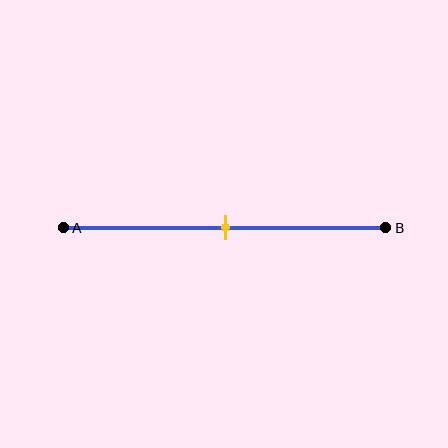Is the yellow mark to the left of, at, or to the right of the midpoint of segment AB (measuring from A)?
The yellow mark is approximately at the midpoint of segment AB.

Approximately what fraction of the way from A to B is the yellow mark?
The yellow mark is approximately 50% of the way from A to B.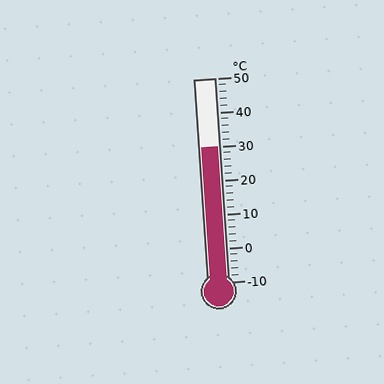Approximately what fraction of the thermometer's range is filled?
The thermometer is filled to approximately 65% of its range.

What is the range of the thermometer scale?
The thermometer scale ranges from -10°C to 50°C.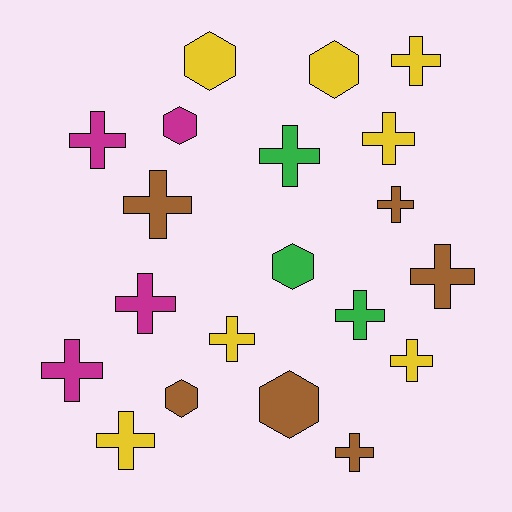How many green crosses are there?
There are 2 green crosses.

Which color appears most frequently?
Yellow, with 7 objects.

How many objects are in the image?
There are 20 objects.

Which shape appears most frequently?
Cross, with 14 objects.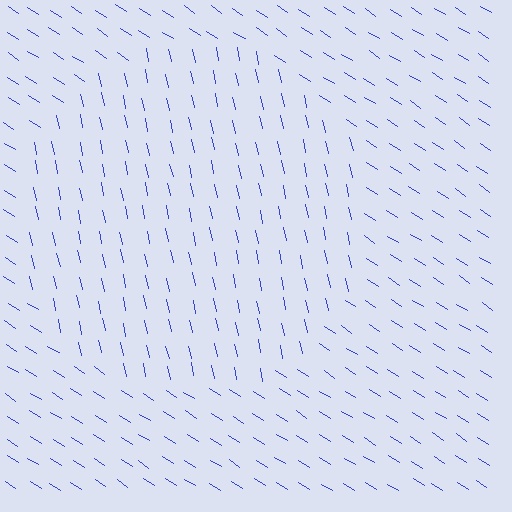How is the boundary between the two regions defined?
The boundary is defined purely by a change in line orientation (approximately 45 degrees difference). All lines are the same color and thickness.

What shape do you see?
I see a circle.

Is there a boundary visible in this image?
Yes, there is a texture boundary formed by a change in line orientation.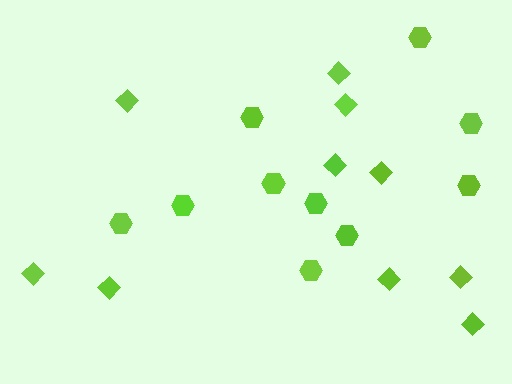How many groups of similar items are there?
There are 2 groups: one group of hexagons (10) and one group of diamonds (10).